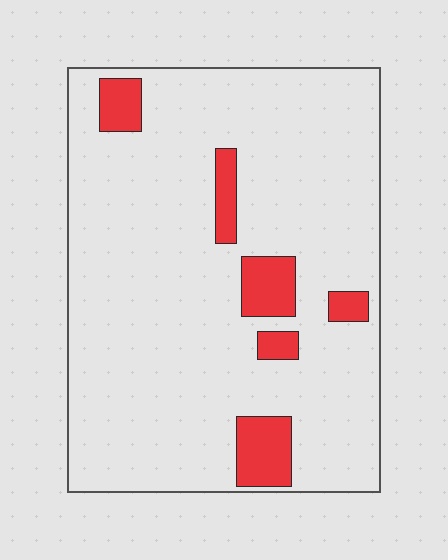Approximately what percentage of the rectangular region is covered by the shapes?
Approximately 10%.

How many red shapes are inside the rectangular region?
6.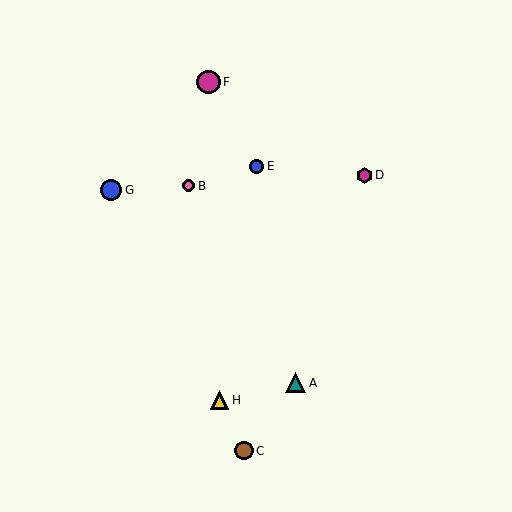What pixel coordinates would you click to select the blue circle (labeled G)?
Click at (111, 190) to select the blue circle G.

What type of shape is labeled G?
Shape G is a blue circle.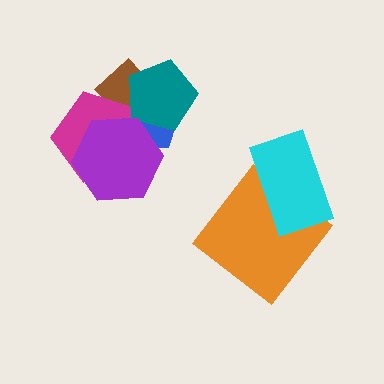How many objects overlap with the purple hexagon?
3 objects overlap with the purple hexagon.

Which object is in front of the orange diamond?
The cyan rectangle is in front of the orange diamond.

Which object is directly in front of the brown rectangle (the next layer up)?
The blue pentagon is directly in front of the brown rectangle.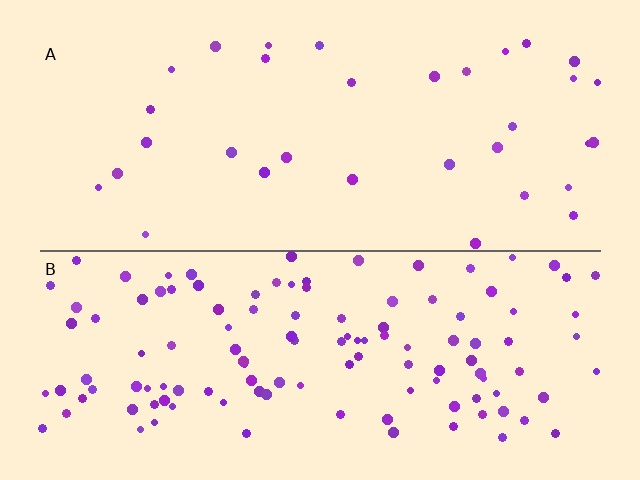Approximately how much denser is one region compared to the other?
Approximately 3.7× — region B over region A.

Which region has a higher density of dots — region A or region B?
B (the bottom).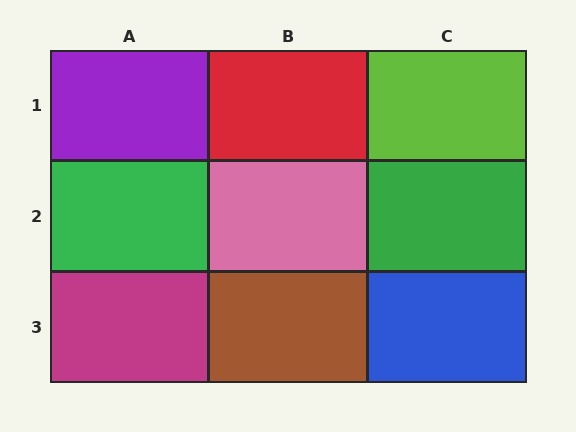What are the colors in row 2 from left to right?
Green, pink, green.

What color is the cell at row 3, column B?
Brown.